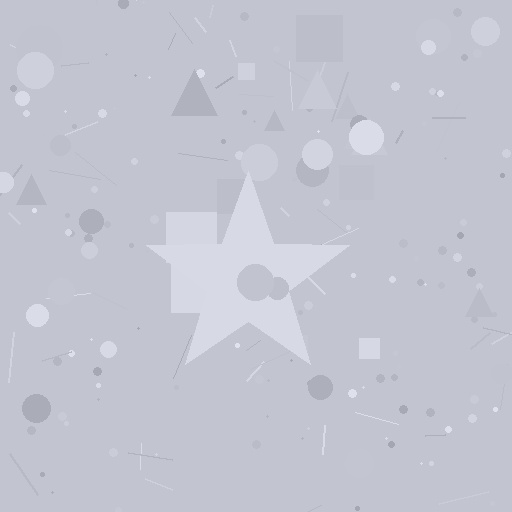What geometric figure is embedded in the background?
A star is embedded in the background.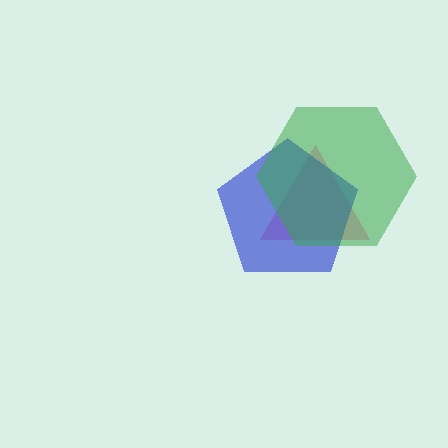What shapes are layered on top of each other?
The layered shapes are: a pink triangle, a blue pentagon, a green hexagon.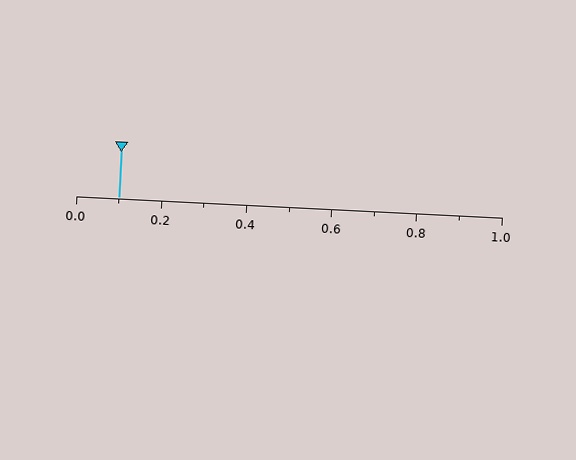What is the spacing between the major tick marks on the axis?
The major ticks are spaced 0.2 apart.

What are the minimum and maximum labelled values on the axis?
The axis runs from 0.0 to 1.0.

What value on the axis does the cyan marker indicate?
The marker indicates approximately 0.1.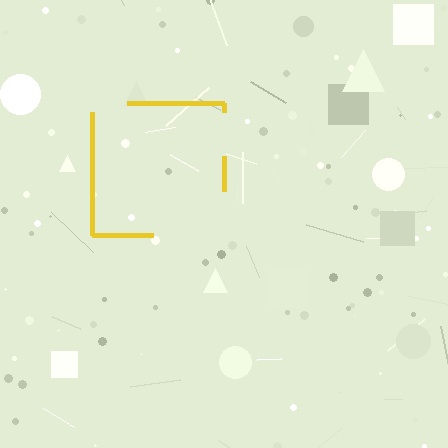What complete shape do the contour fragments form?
The contour fragments form a square.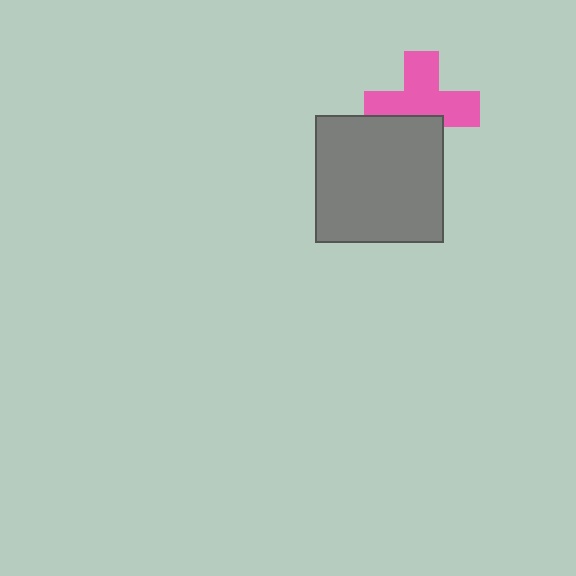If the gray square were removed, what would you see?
You would see the complete pink cross.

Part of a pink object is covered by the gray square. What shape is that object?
It is a cross.